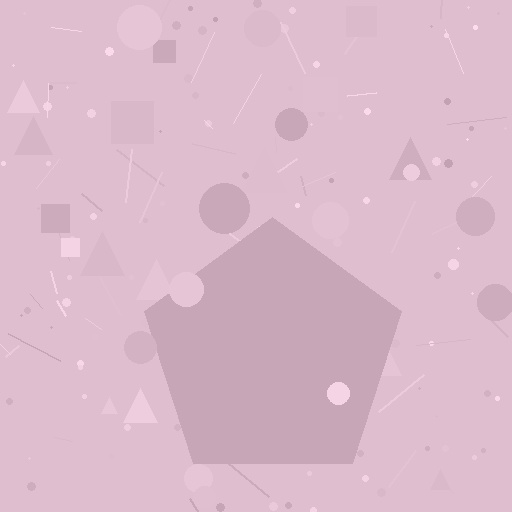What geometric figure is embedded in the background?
A pentagon is embedded in the background.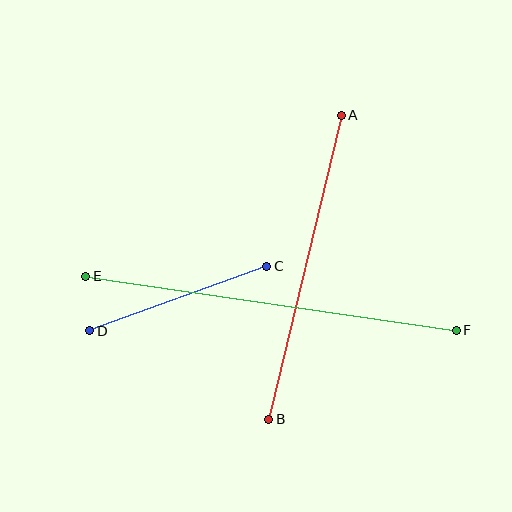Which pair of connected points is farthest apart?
Points E and F are farthest apart.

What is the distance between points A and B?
The distance is approximately 312 pixels.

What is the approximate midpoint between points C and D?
The midpoint is at approximately (178, 299) pixels.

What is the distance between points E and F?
The distance is approximately 374 pixels.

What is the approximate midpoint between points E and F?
The midpoint is at approximately (271, 303) pixels.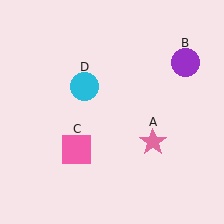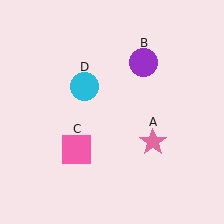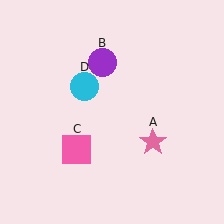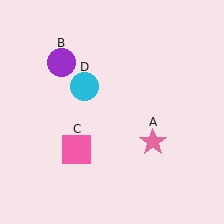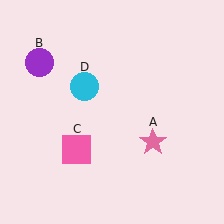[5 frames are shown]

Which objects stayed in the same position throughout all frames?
Pink star (object A) and pink square (object C) and cyan circle (object D) remained stationary.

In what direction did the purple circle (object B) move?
The purple circle (object B) moved left.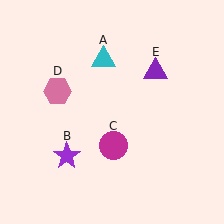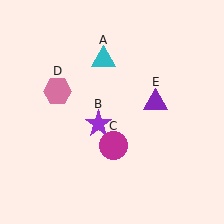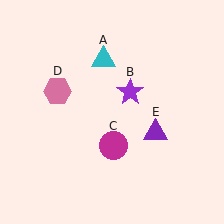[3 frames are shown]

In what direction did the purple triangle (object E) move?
The purple triangle (object E) moved down.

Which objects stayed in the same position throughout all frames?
Cyan triangle (object A) and magenta circle (object C) and pink hexagon (object D) remained stationary.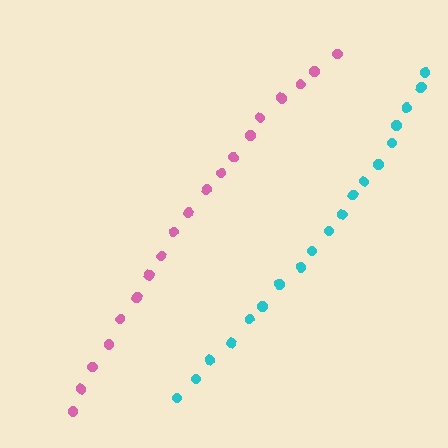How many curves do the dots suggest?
There are 2 distinct paths.